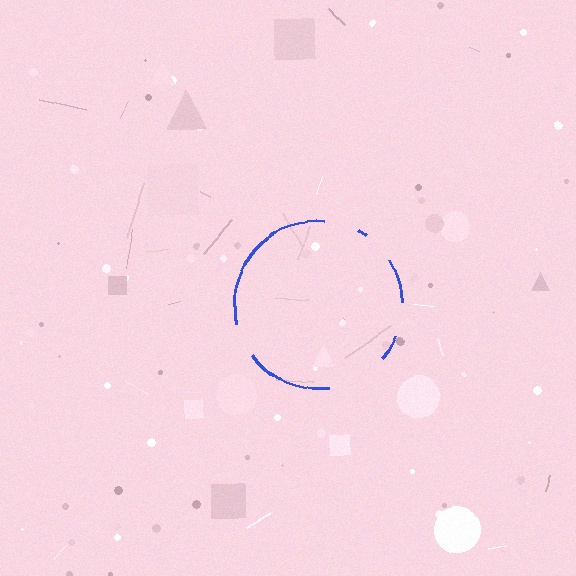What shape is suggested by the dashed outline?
The dashed outline suggests a circle.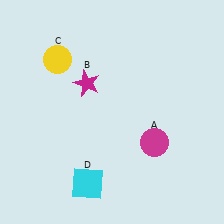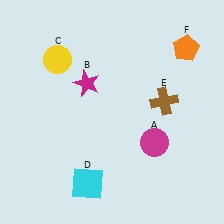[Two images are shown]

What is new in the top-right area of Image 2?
An orange pentagon (F) was added in the top-right area of Image 2.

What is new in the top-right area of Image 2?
A brown cross (E) was added in the top-right area of Image 2.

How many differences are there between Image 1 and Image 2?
There are 2 differences between the two images.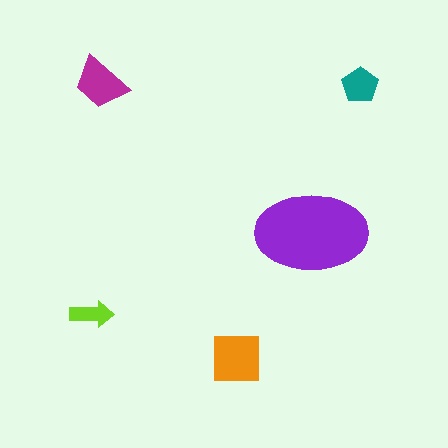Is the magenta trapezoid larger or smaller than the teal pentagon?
Larger.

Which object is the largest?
The purple ellipse.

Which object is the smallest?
The lime arrow.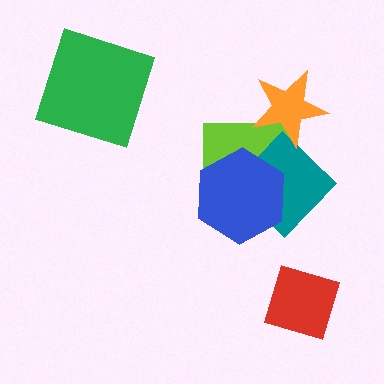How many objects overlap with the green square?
0 objects overlap with the green square.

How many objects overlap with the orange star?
1 object overlaps with the orange star.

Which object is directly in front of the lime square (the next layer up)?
The teal diamond is directly in front of the lime square.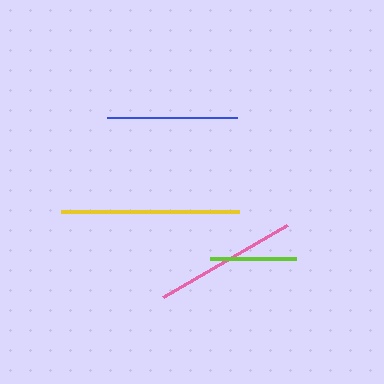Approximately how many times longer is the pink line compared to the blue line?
The pink line is approximately 1.1 times the length of the blue line.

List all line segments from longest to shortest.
From longest to shortest: yellow, pink, blue, lime.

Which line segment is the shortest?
The lime line is the shortest at approximately 86 pixels.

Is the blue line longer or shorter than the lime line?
The blue line is longer than the lime line.